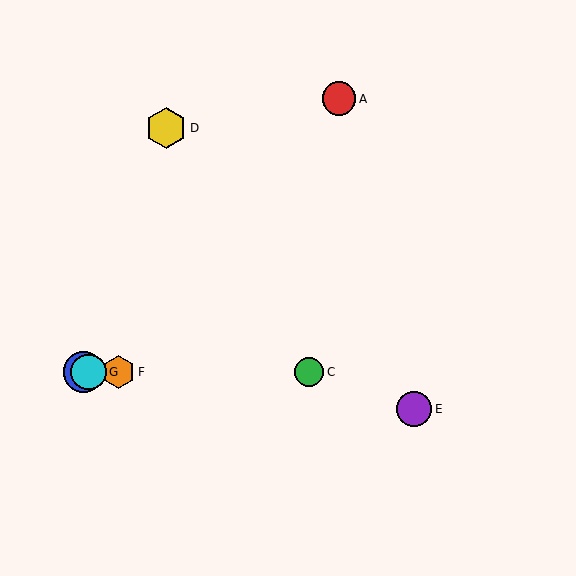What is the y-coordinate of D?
Object D is at y≈128.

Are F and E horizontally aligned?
No, F is at y≈372 and E is at y≈409.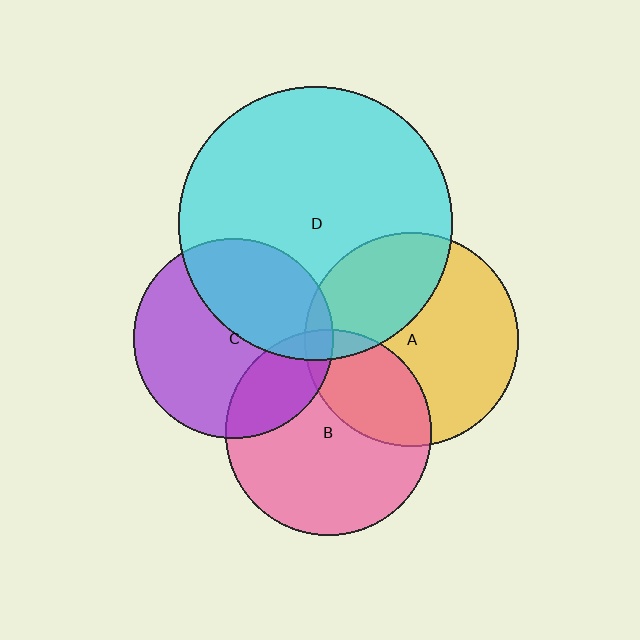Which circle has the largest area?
Circle D (cyan).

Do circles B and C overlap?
Yes.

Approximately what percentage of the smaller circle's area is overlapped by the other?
Approximately 25%.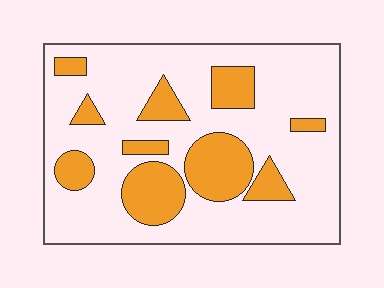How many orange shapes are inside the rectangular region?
10.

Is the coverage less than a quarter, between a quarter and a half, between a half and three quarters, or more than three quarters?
Between a quarter and a half.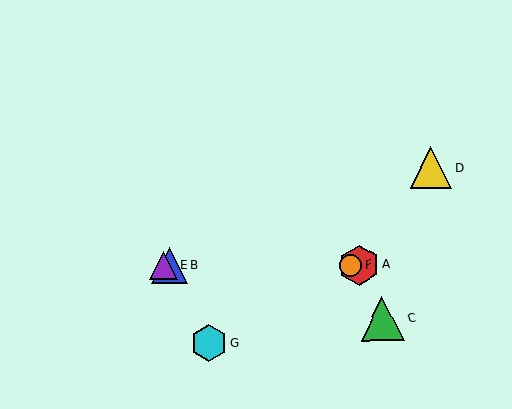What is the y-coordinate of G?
Object G is at y≈343.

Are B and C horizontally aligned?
No, B is at y≈266 and C is at y≈319.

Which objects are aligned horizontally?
Objects A, B, E, F are aligned horizontally.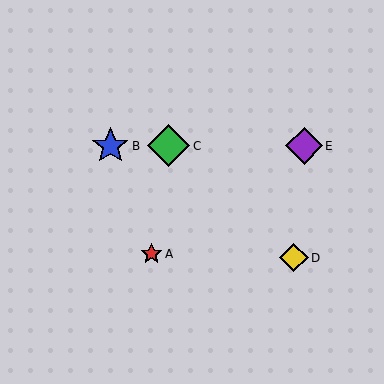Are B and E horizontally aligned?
Yes, both are at y≈146.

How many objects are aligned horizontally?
3 objects (B, C, E) are aligned horizontally.